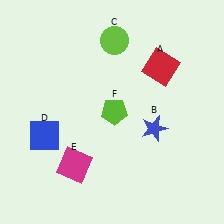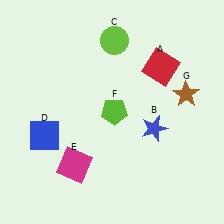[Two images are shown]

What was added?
A brown star (G) was added in Image 2.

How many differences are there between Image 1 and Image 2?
There is 1 difference between the two images.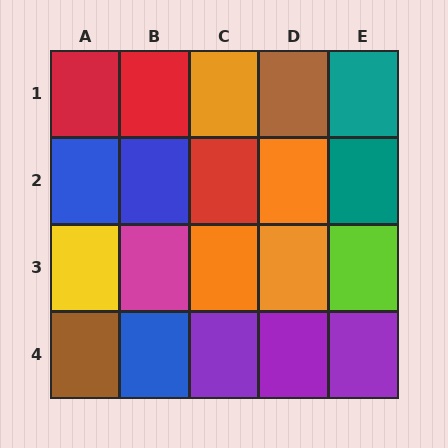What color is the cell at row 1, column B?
Red.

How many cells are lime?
1 cell is lime.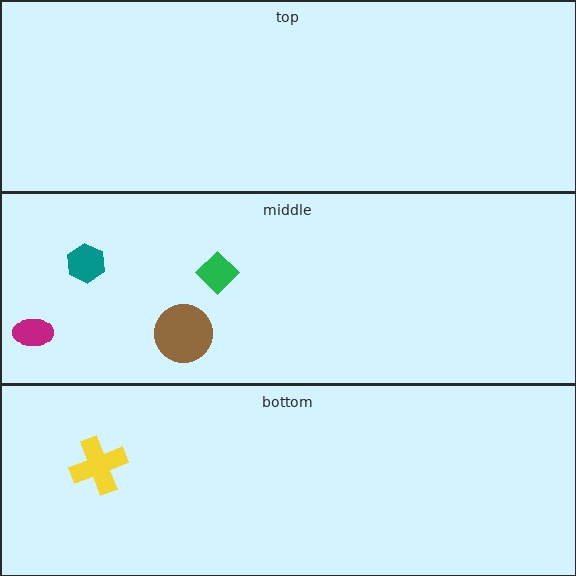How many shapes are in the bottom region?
1.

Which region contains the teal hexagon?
The middle region.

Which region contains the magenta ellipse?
The middle region.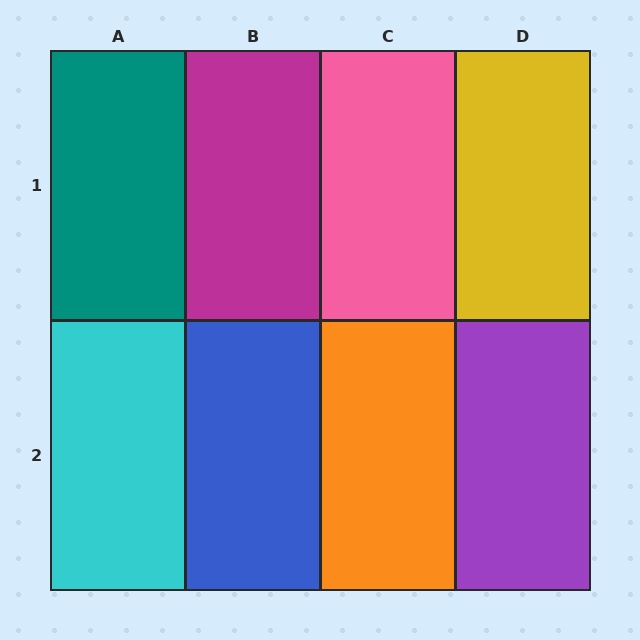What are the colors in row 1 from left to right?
Teal, magenta, pink, yellow.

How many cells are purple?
1 cell is purple.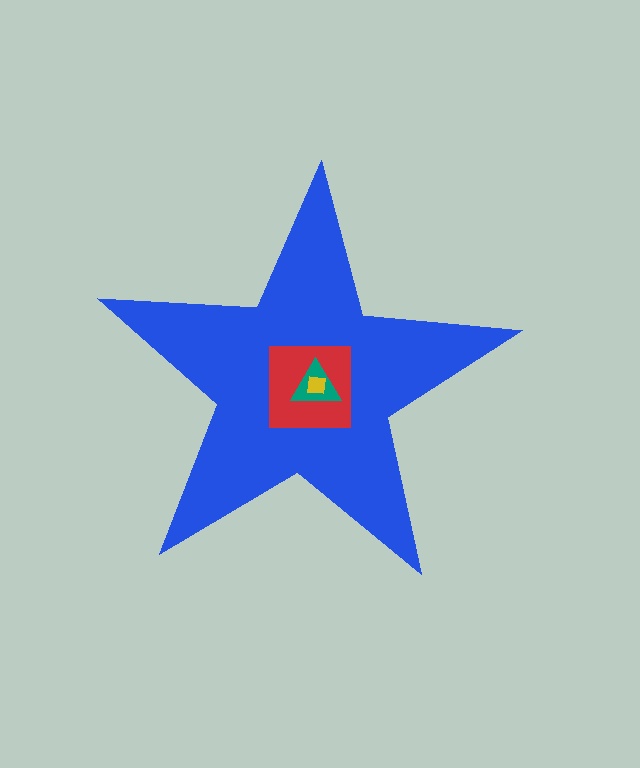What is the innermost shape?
The yellow square.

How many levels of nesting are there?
4.